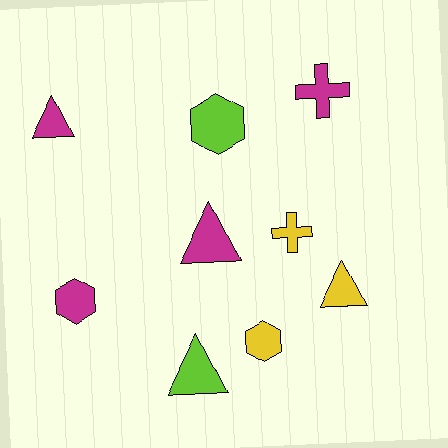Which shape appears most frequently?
Triangle, with 4 objects.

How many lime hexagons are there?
There is 1 lime hexagon.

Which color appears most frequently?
Magenta, with 4 objects.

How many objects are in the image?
There are 9 objects.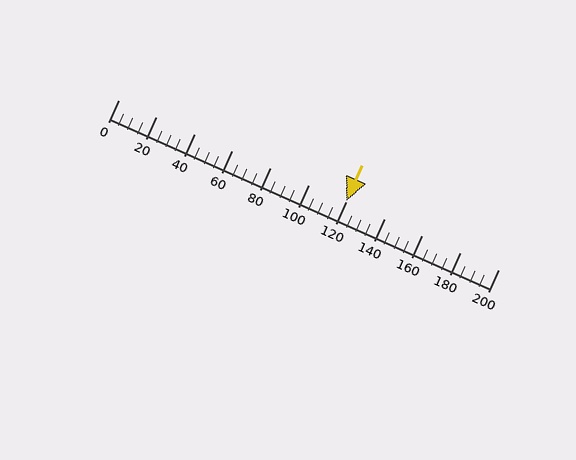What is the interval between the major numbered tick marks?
The major tick marks are spaced 20 units apart.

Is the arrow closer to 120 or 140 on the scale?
The arrow is closer to 120.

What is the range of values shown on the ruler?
The ruler shows values from 0 to 200.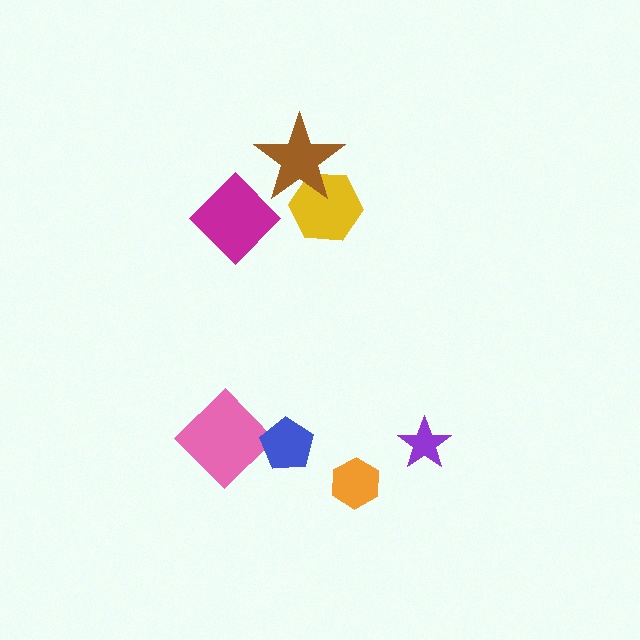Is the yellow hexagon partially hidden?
Yes, it is partially covered by another shape.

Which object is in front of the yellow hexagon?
The brown star is in front of the yellow hexagon.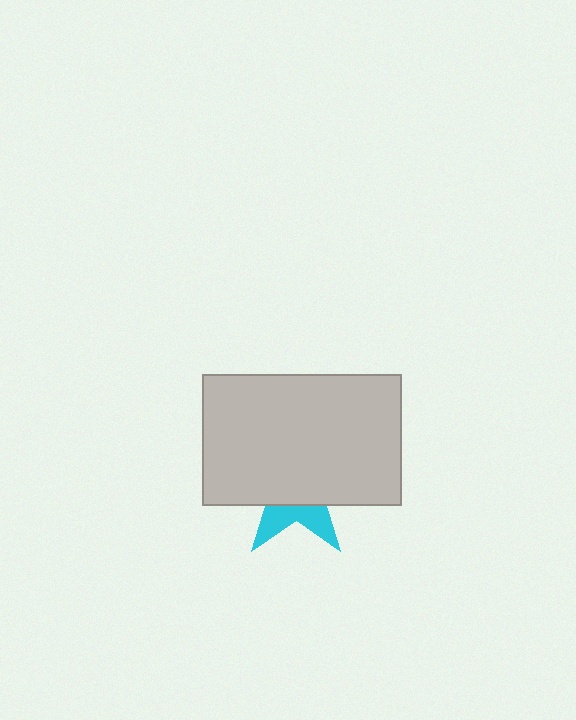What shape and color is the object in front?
The object in front is a light gray rectangle.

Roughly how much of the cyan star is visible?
A small part of it is visible (roughly 32%).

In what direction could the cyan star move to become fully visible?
The cyan star could move down. That would shift it out from behind the light gray rectangle entirely.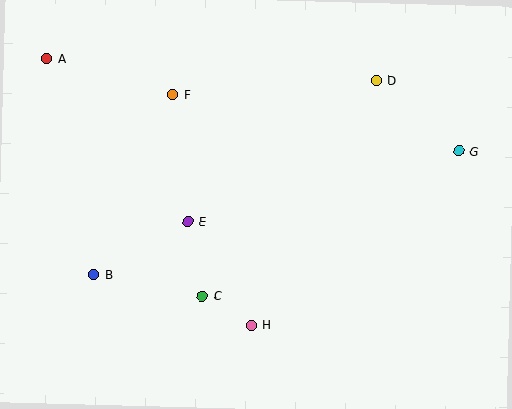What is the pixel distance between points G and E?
The distance between G and E is 280 pixels.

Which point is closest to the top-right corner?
Point D is closest to the top-right corner.